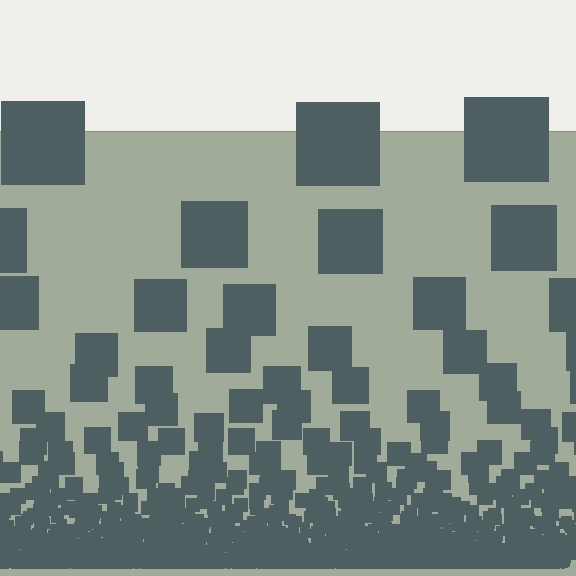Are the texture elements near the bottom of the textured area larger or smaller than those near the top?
Smaller. The gradient is inverted — elements near the bottom are smaller and denser.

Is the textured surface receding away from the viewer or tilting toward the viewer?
The surface appears to tilt toward the viewer. Texture elements get larger and sparser toward the top.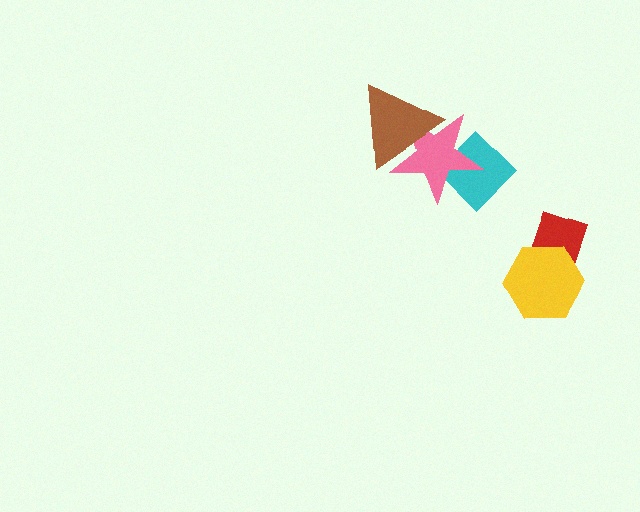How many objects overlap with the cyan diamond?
1 object overlaps with the cyan diamond.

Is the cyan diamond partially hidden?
Yes, it is partially covered by another shape.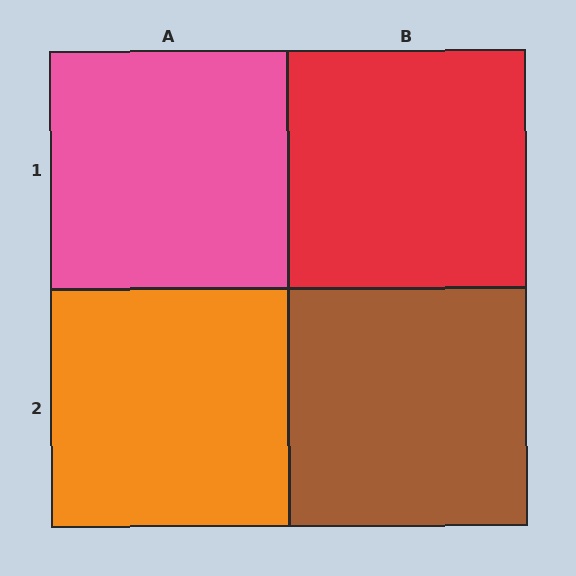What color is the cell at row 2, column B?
Brown.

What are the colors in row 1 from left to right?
Pink, red.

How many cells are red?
1 cell is red.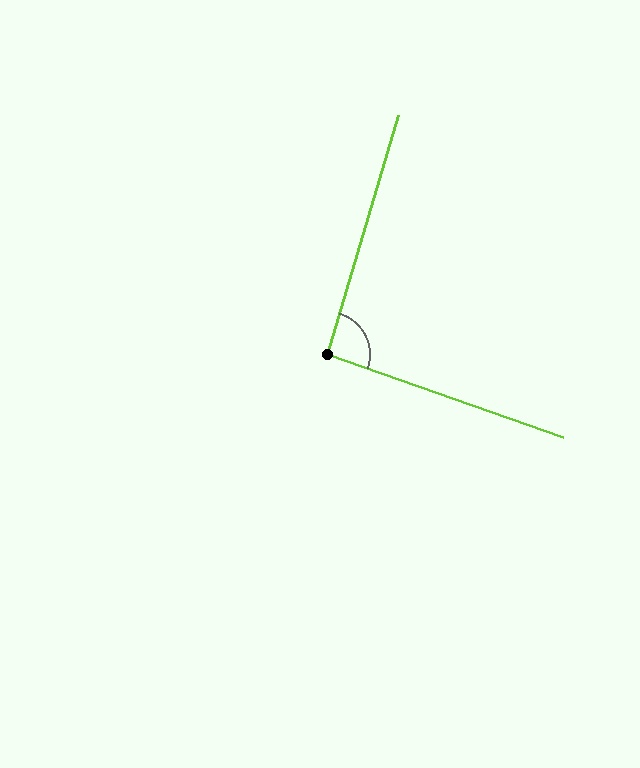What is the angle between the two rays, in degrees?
Approximately 93 degrees.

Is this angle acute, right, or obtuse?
It is approximately a right angle.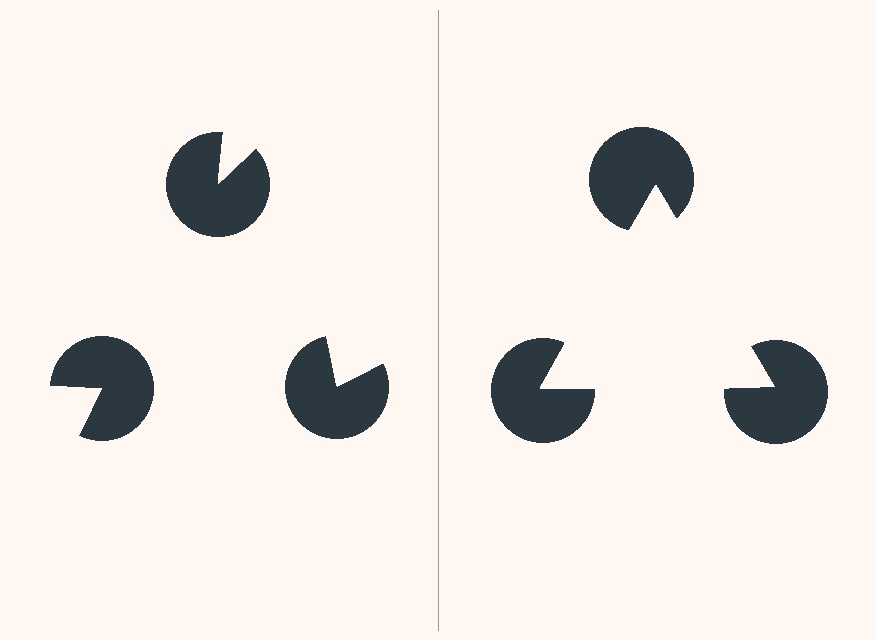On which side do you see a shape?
An illusory triangle appears on the right side. On the left side the wedge cuts are rotated, so no coherent shape forms.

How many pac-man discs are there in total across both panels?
6 — 3 on each side.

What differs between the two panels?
The pac-man discs are positioned identically on both sides; only the wedge orientations differ. On the right they align to a triangle; on the left they are misaligned.